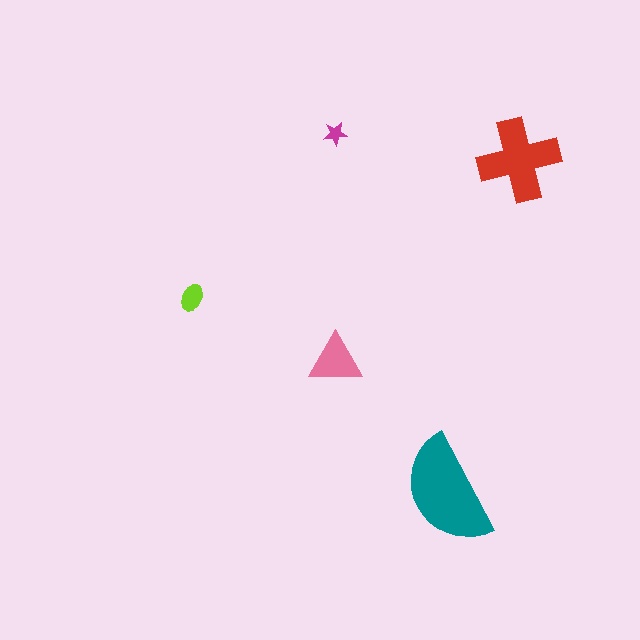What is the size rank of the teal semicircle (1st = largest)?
1st.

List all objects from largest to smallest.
The teal semicircle, the red cross, the pink triangle, the lime ellipse, the magenta star.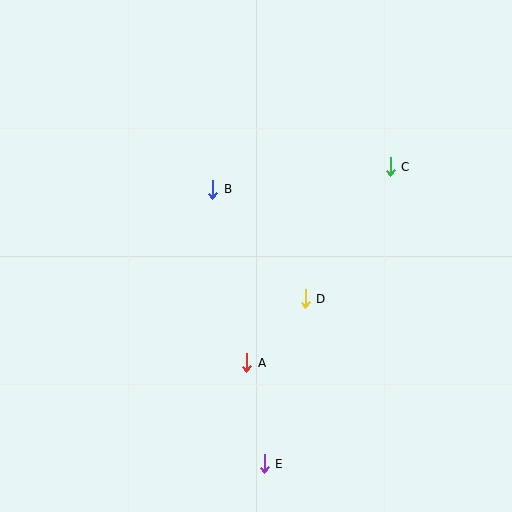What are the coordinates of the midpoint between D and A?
The midpoint between D and A is at (276, 331).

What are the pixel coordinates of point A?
Point A is at (247, 363).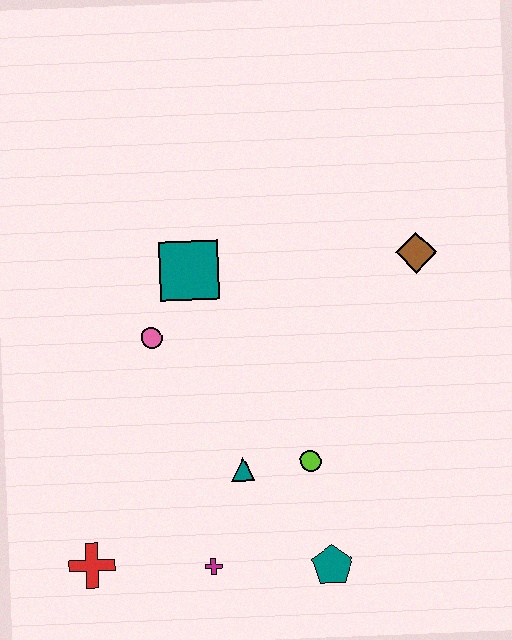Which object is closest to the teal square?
The pink circle is closest to the teal square.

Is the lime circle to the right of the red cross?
Yes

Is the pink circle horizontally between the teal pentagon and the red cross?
Yes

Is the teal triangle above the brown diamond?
No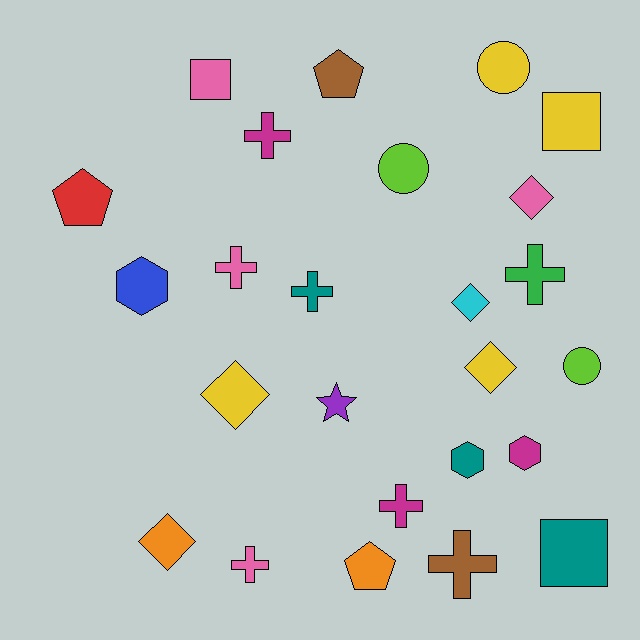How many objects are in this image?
There are 25 objects.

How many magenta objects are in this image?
There are 3 magenta objects.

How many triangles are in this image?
There are no triangles.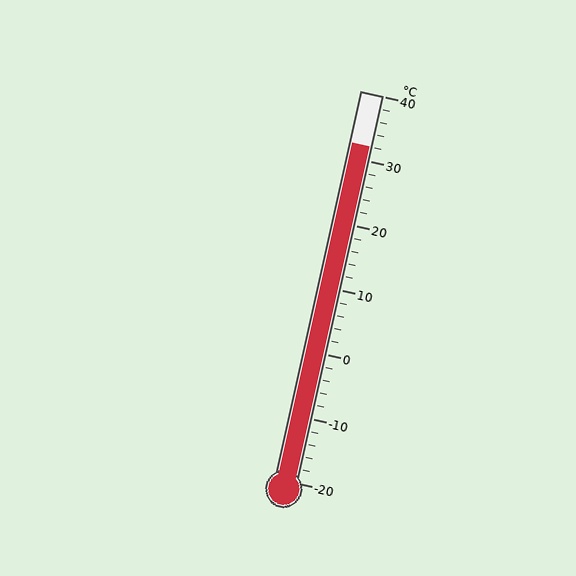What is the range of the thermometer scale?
The thermometer scale ranges from -20°C to 40°C.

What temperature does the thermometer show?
The thermometer shows approximately 32°C.